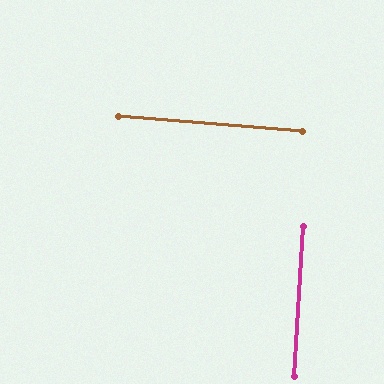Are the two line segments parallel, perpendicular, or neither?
Perpendicular — they meet at approximately 89°.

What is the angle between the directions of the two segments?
Approximately 89 degrees.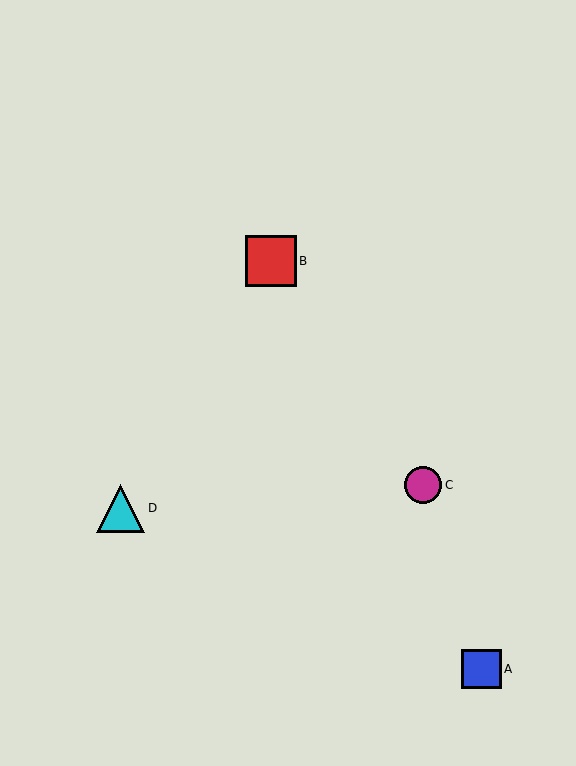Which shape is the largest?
The red square (labeled B) is the largest.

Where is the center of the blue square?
The center of the blue square is at (482, 669).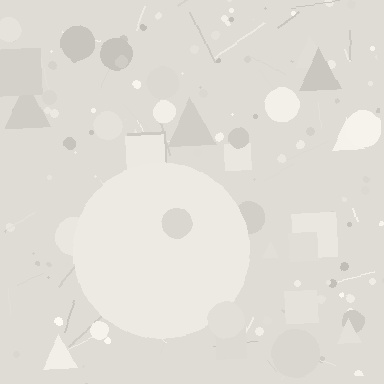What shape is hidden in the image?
A circle is hidden in the image.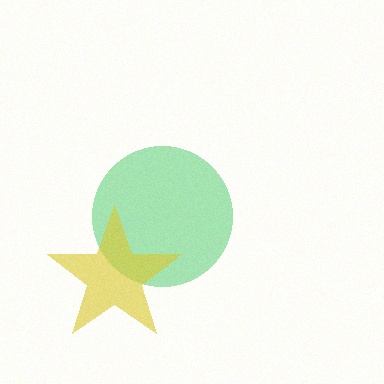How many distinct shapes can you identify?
There are 2 distinct shapes: a green circle, a yellow star.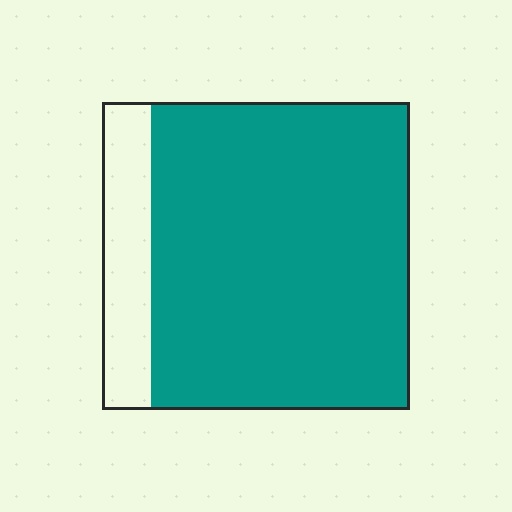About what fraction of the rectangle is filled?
About five sixths (5/6).